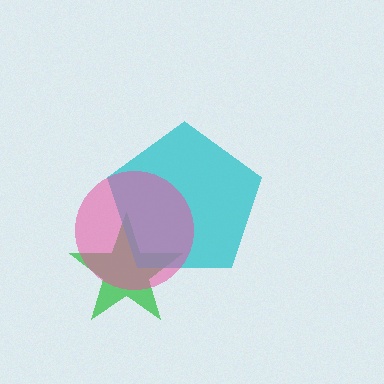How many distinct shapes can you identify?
There are 3 distinct shapes: a green star, a cyan pentagon, a pink circle.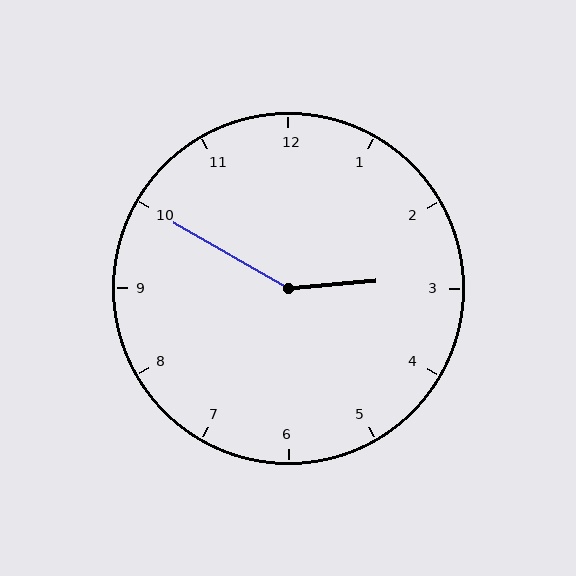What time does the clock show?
2:50.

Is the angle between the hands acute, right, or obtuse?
It is obtuse.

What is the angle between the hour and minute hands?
Approximately 145 degrees.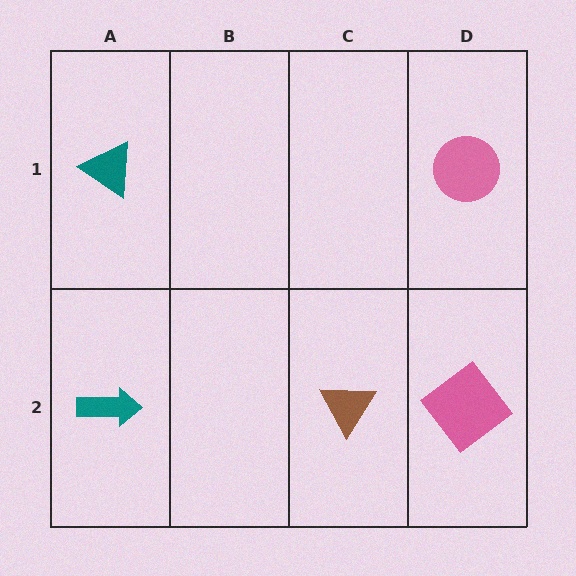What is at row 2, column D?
A pink diamond.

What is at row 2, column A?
A teal arrow.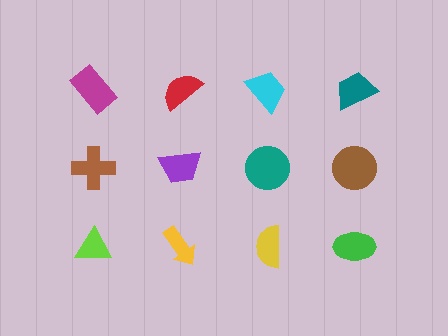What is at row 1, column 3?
A cyan trapezoid.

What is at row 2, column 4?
A brown circle.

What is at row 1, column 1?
A magenta rectangle.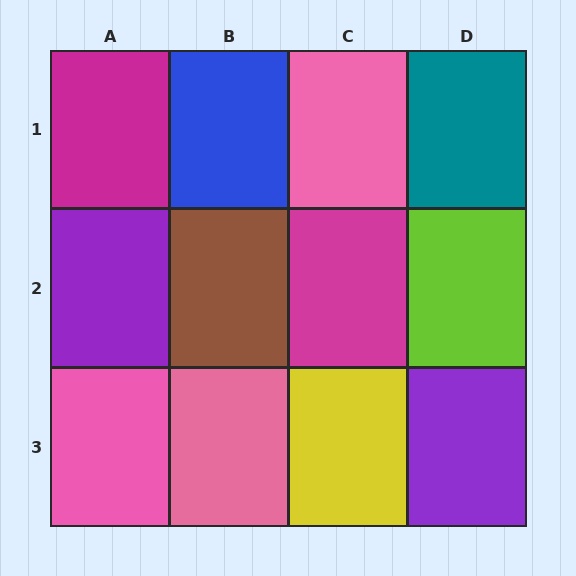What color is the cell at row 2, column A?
Purple.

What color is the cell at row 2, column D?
Lime.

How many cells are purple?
2 cells are purple.